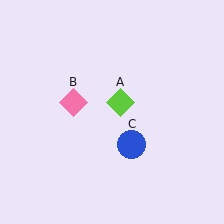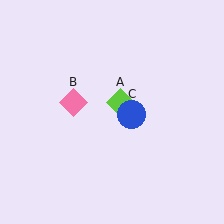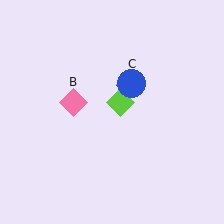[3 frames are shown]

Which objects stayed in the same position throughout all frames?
Lime diamond (object A) and pink diamond (object B) remained stationary.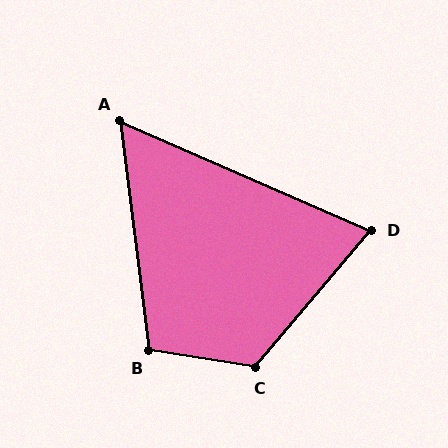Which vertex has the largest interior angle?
C, at approximately 121 degrees.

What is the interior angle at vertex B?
Approximately 106 degrees (obtuse).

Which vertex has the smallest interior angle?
A, at approximately 59 degrees.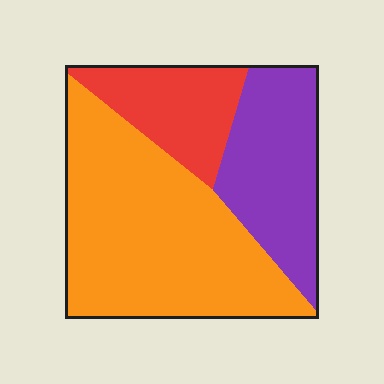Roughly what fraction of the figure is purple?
Purple takes up between a quarter and a half of the figure.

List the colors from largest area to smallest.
From largest to smallest: orange, purple, red.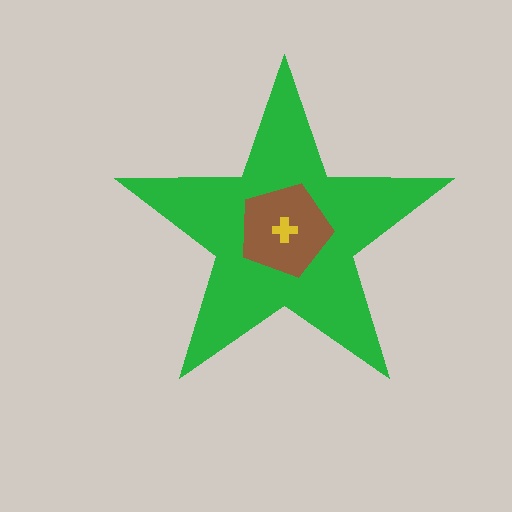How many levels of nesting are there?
3.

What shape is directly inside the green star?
The brown pentagon.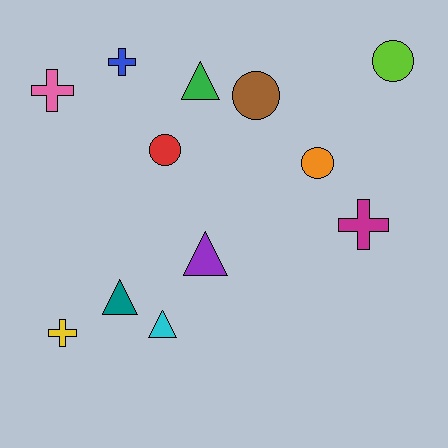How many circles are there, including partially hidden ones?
There are 4 circles.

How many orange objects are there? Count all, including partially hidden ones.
There is 1 orange object.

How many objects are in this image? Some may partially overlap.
There are 12 objects.